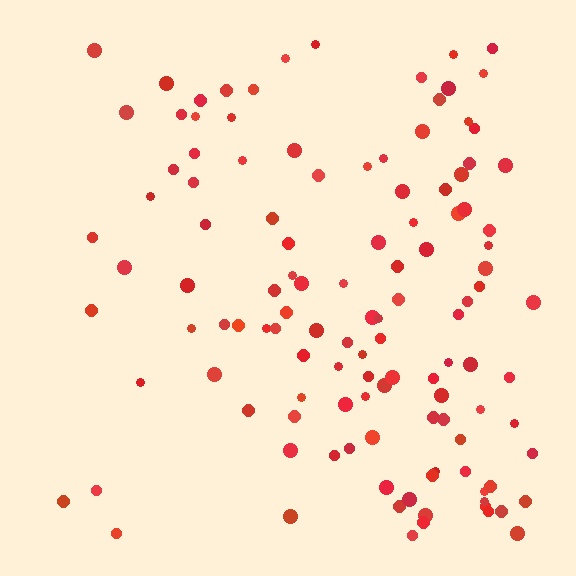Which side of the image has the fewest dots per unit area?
The left.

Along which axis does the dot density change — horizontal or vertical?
Horizontal.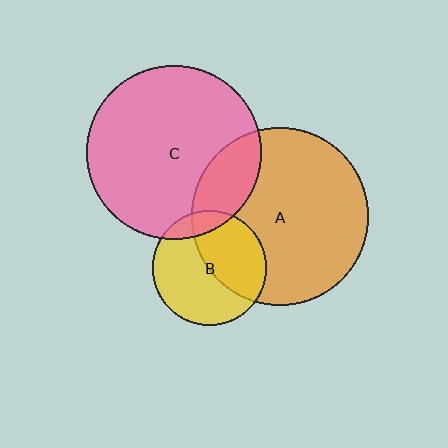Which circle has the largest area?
Circle A (orange).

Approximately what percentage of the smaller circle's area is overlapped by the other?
Approximately 20%.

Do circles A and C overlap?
Yes.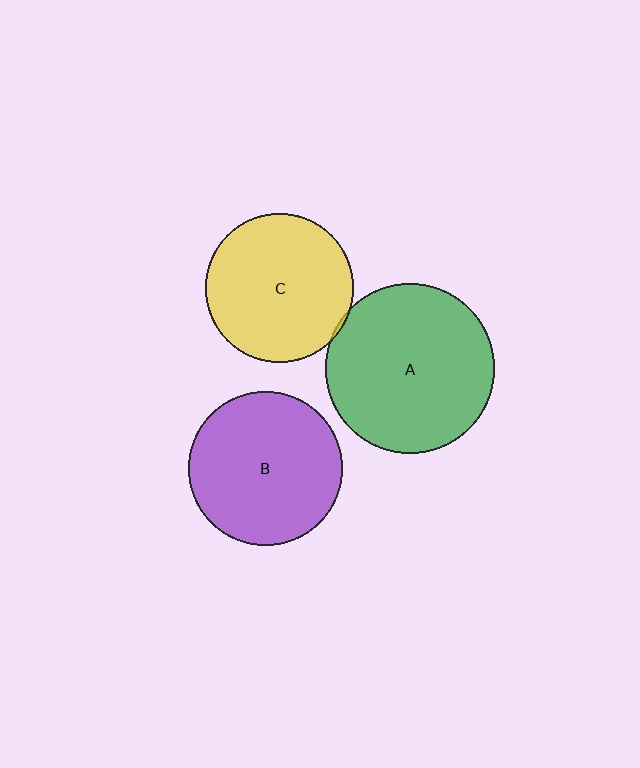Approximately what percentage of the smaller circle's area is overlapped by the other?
Approximately 5%.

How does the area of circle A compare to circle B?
Approximately 1.2 times.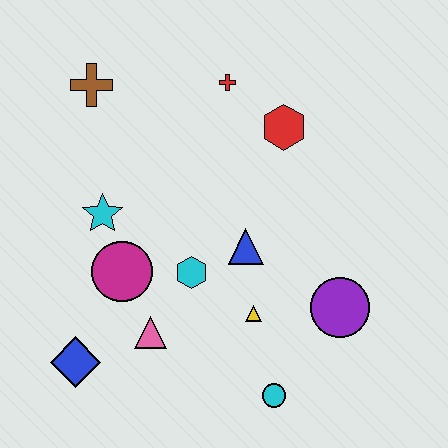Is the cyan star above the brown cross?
No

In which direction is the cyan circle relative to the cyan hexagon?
The cyan circle is below the cyan hexagon.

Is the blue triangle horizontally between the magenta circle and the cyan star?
No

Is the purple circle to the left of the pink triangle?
No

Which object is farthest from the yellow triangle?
The brown cross is farthest from the yellow triangle.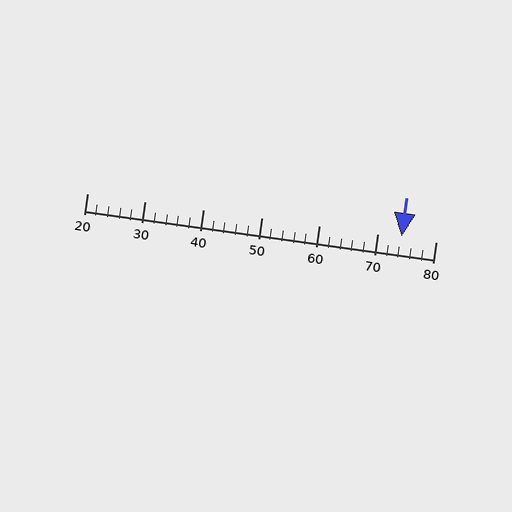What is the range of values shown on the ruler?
The ruler shows values from 20 to 80.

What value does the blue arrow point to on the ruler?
The blue arrow points to approximately 74.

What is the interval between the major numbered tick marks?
The major tick marks are spaced 10 units apart.